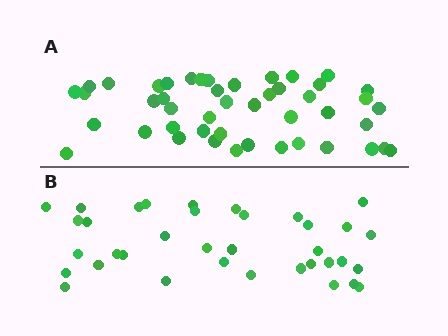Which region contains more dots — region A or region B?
Region A (the top region) has more dots.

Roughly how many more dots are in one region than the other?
Region A has roughly 10 or so more dots than region B.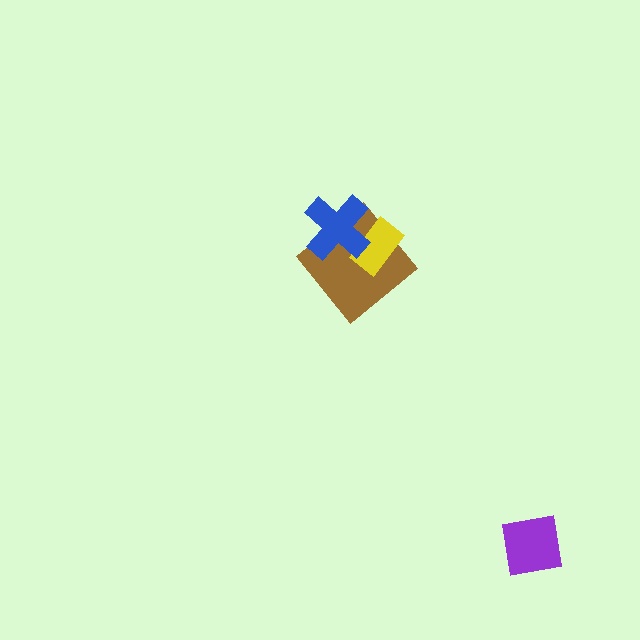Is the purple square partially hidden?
No, no other shape covers it.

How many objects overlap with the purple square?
0 objects overlap with the purple square.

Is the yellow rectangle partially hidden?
Yes, it is partially covered by another shape.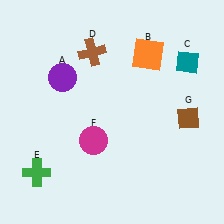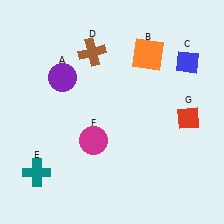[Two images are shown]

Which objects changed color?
C changed from teal to blue. E changed from green to teal. G changed from brown to red.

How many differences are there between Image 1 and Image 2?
There are 3 differences between the two images.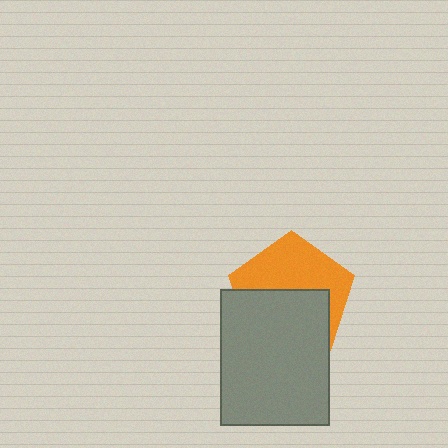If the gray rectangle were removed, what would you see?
You would see the complete orange pentagon.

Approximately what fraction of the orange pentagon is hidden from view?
Roughly 51% of the orange pentagon is hidden behind the gray rectangle.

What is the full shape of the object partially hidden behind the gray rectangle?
The partially hidden object is an orange pentagon.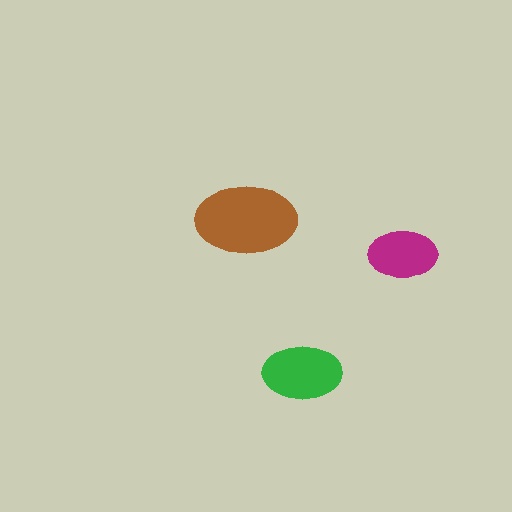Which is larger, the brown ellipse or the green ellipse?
The brown one.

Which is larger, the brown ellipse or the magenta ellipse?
The brown one.